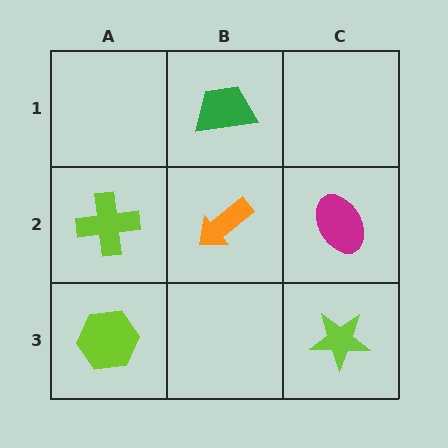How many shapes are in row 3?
2 shapes.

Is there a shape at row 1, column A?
No, that cell is empty.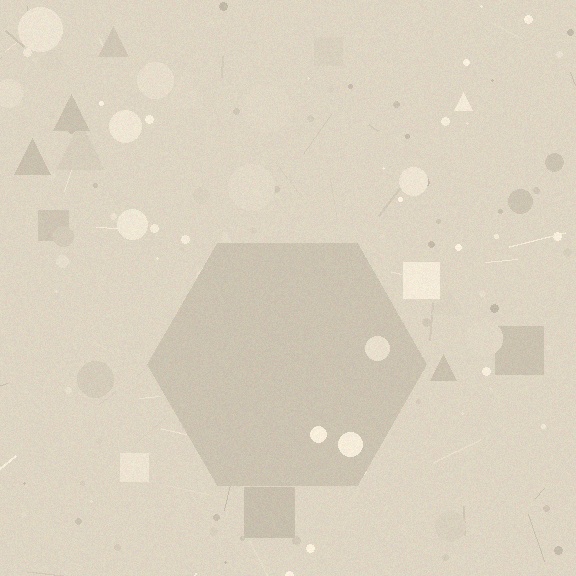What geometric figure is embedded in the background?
A hexagon is embedded in the background.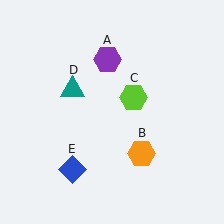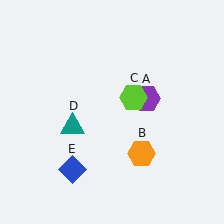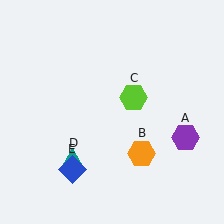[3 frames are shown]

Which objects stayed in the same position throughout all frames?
Orange hexagon (object B) and lime hexagon (object C) and blue diamond (object E) remained stationary.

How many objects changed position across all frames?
2 objects changed position: purple hexagon (object A), teal triangle (object D).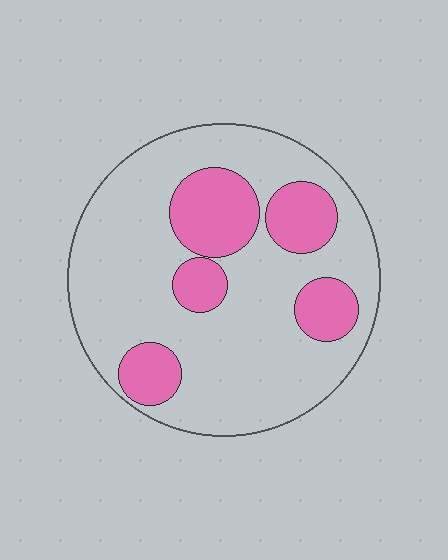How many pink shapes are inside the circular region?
5.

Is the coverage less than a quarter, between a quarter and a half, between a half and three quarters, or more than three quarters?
Between a quarter and a half.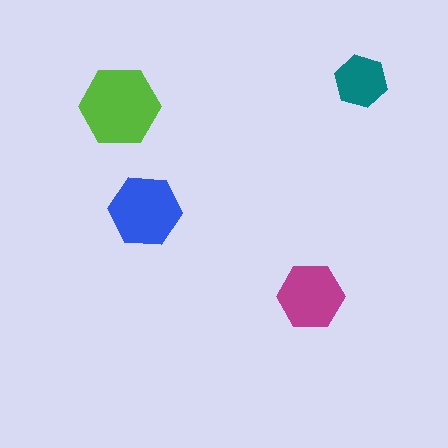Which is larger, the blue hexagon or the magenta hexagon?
The blue one.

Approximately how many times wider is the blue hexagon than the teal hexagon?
About 1.5 times wider.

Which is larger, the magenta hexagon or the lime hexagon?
The lime one.